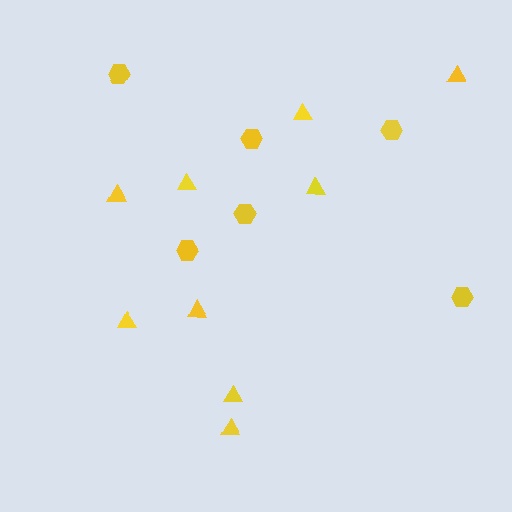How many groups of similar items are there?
There are 2 groups: one group of triangles (9) and one group of hexagons (6).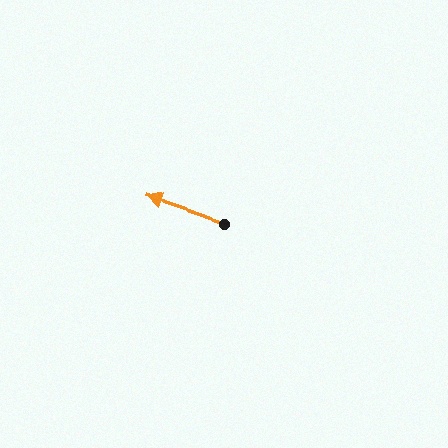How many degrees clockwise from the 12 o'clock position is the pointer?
Approximately 289 degrees.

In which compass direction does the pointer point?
West.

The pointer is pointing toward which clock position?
Roughly 10 o'clock.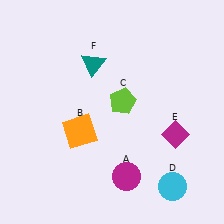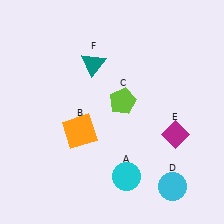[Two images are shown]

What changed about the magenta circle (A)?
In Image 1, A is magenta. In Image 2, it changed to cyan.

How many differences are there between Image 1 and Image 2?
There is 1 difference between the two images.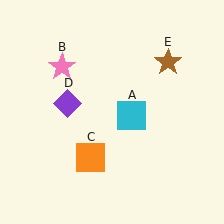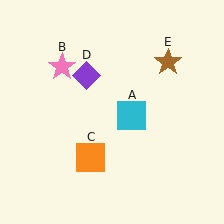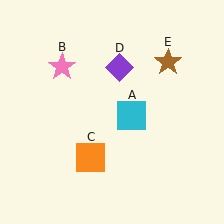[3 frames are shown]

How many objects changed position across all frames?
1 object changed position: purple diamond (object D).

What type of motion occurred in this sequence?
The purple diamond (object D) rotated clockwise around the center of the scene.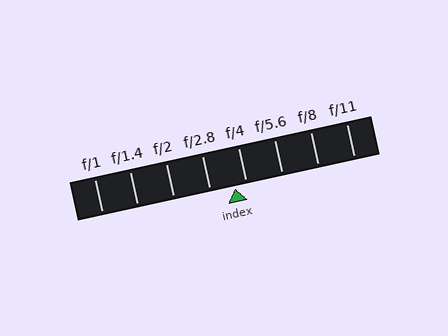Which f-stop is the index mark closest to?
The index mark is closest to f/4.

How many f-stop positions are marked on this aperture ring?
There are 8 f-stop positions marked.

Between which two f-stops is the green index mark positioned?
The index mark is between f/2.8 and f/4.